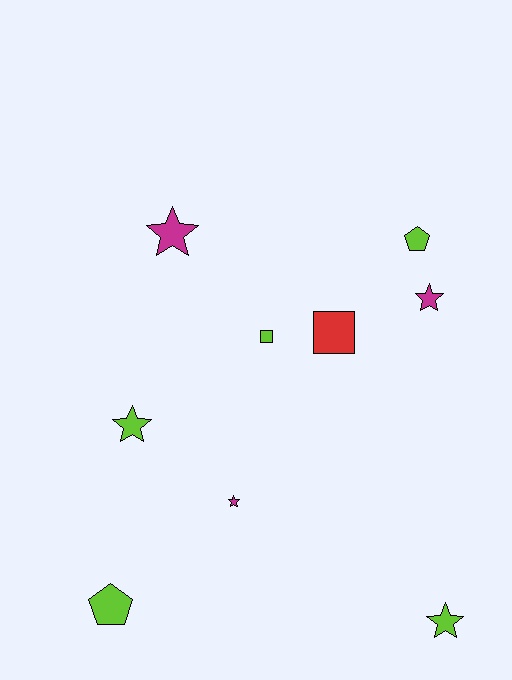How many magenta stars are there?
There are 3 magenta stars.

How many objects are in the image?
There are 9 objects.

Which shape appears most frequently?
Star, with 5 objects.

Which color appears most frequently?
Lime, with 5 objects.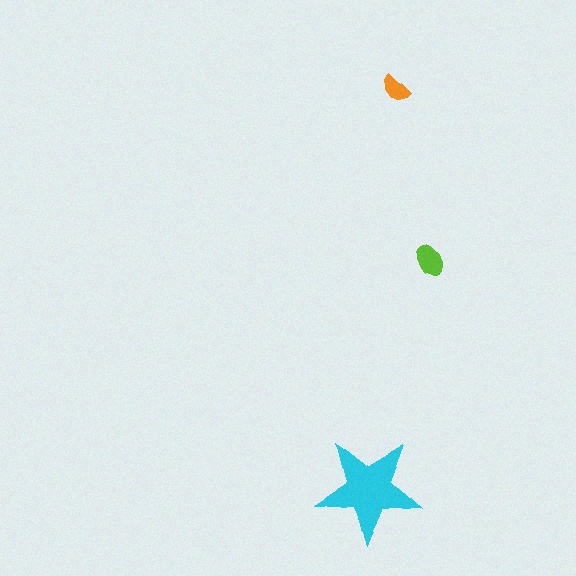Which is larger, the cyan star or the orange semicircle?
The cyan star.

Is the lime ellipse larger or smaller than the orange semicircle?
Larger.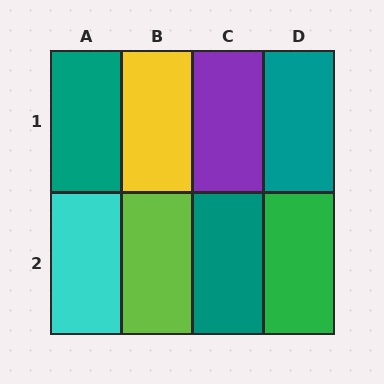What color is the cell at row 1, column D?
Teal.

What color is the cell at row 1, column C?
Purple.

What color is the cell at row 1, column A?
Teal.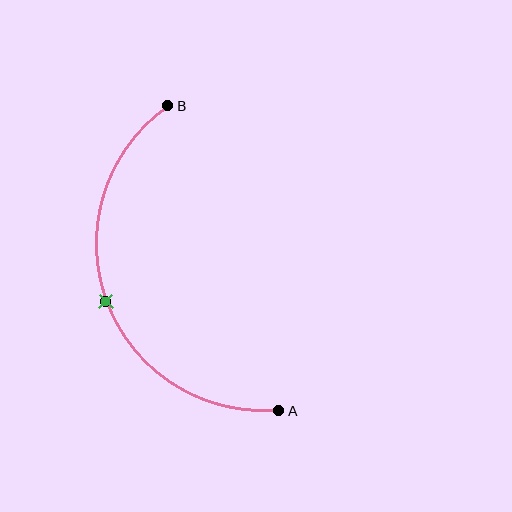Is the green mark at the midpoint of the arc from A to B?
Yes. The green mark lies on the arc at equal arc-length from both A and B — it is the arc midpoint.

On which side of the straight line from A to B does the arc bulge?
The arc bulges to the left of the straight line connecting A and B.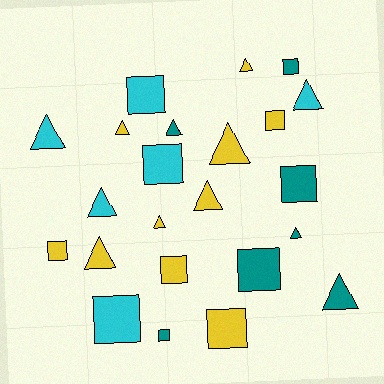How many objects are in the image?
There are 23 objects.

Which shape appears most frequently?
Triangle, with 12 objects.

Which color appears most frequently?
Yellow, with 10 objects.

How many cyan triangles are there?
There are 3 cyan triangles.